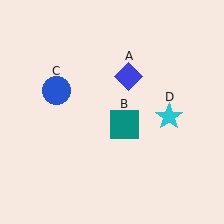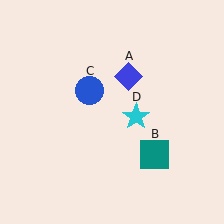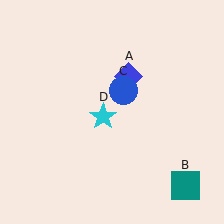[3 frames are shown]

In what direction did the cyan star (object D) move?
The cyan star (object D) moved left.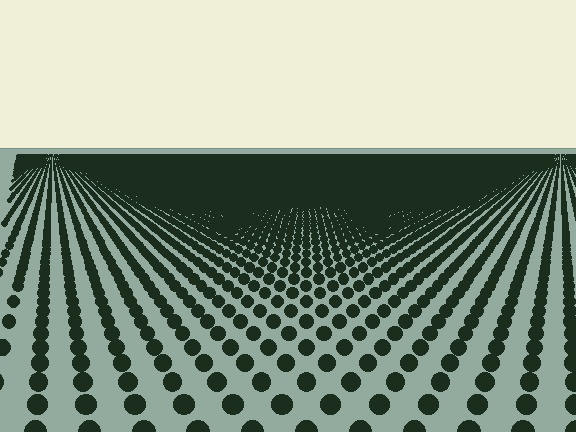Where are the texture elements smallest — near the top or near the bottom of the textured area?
Near the top.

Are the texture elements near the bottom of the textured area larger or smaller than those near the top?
Larger. Near the bottom, elements are closer to the viewer and appear at a bigger on-screen size.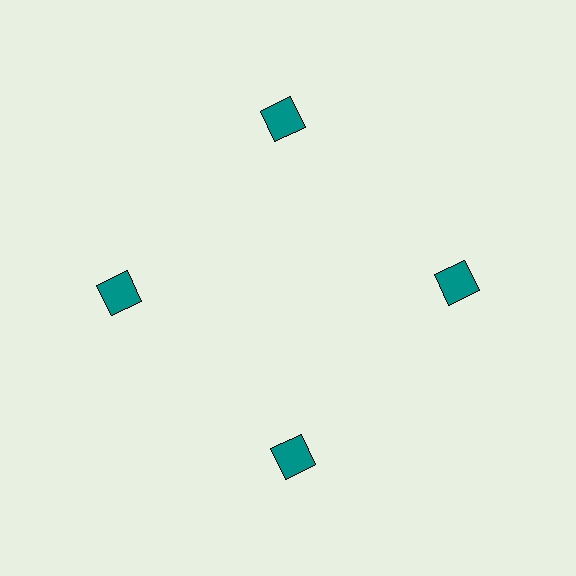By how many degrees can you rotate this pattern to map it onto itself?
The pattern maps onto itself every 90 degrees of rotation.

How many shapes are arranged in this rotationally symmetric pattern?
There are 4 shapes, arranged in 4 groups of 1.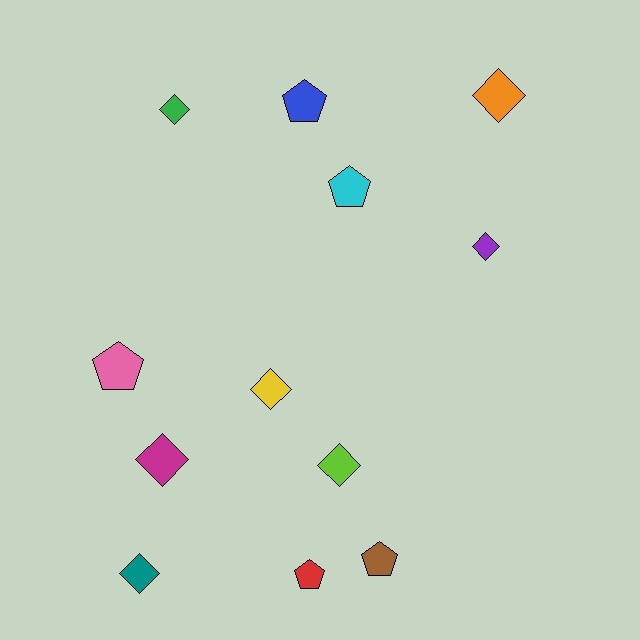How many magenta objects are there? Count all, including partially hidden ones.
There is 1 magenta object.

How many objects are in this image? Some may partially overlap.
There are 12 objects.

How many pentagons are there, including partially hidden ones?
There are 5 pentagons.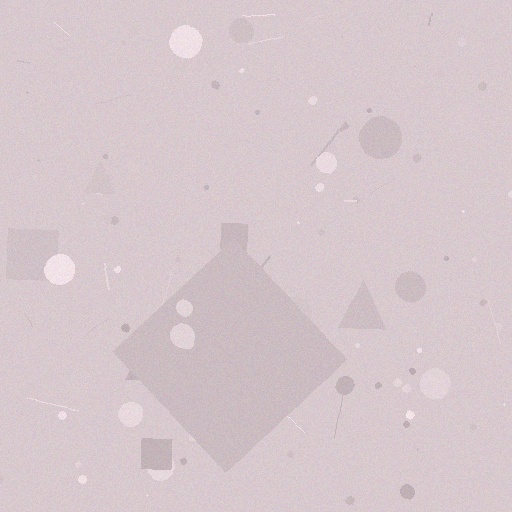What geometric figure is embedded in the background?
A diamond is embedded in the background.